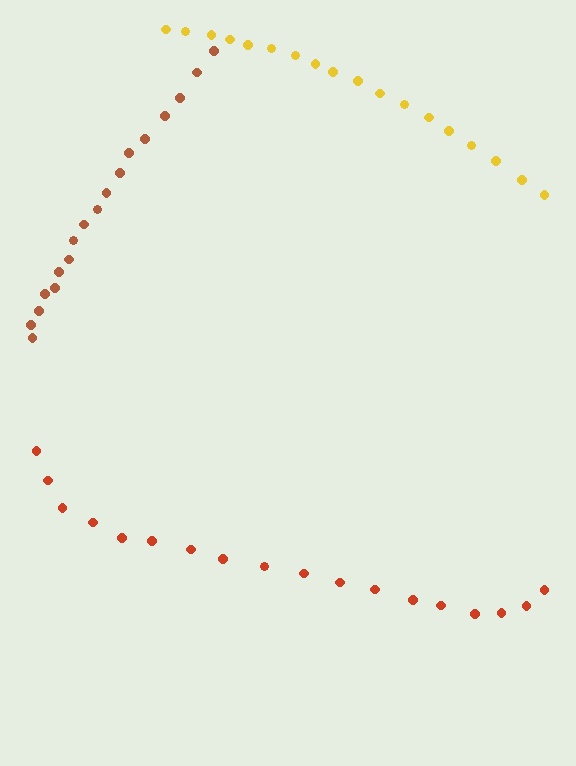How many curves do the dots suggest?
There are 3 distinct paths.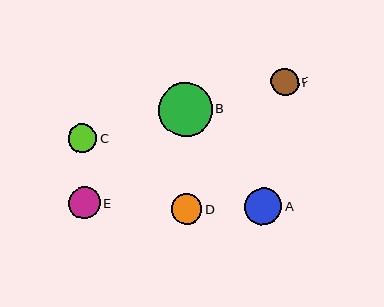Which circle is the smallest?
Circle F is the smallest with a size of approximately 28 pixels.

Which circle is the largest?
Circle B is the largest with a size of approximately 54 pixels.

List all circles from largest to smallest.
From largest to smallest: B, A, E, D, C, F.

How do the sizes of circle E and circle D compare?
Circle E and circle D are approximately the same size.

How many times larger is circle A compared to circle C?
Circle A is approximately 1.3 times the size of circle C.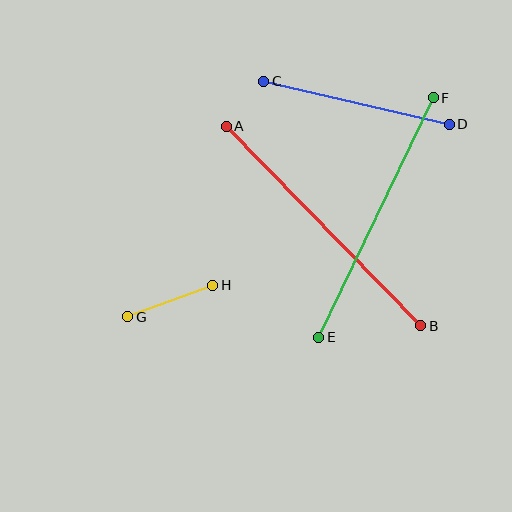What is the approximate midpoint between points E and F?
The midpoint is at approximately (376, 218) pixels.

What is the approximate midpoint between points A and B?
The midpoint is at approximately (323, 226) pixels.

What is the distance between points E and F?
The distance is approximately 265 pixels.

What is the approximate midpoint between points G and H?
The midpoint is at approximately (170, 301) pixels.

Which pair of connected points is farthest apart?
Points A and B are farthest apart.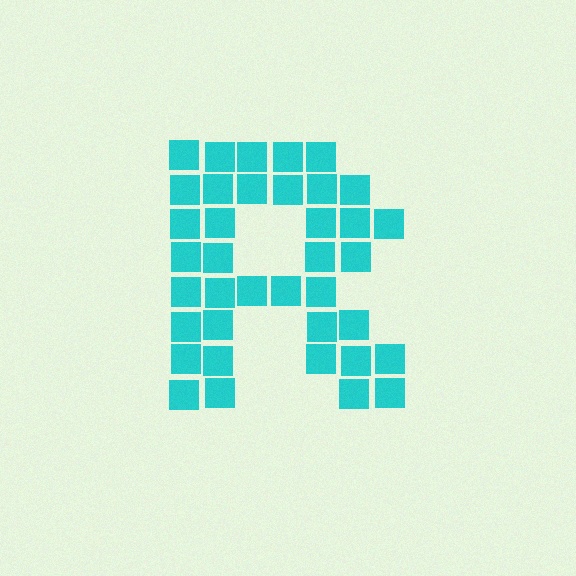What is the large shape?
The large shape is the letter R.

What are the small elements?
The small elements are squares.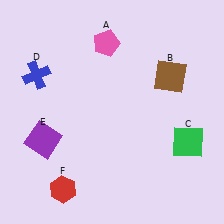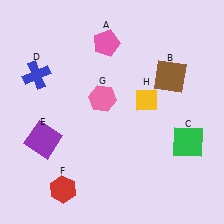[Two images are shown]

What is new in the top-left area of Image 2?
A pink hexagon (G) was added in the top-left area of Image 2.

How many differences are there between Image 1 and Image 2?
There are 2 differences between the two images.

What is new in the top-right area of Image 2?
A yellow diamond (H) was added in the top-right area of Image 2.